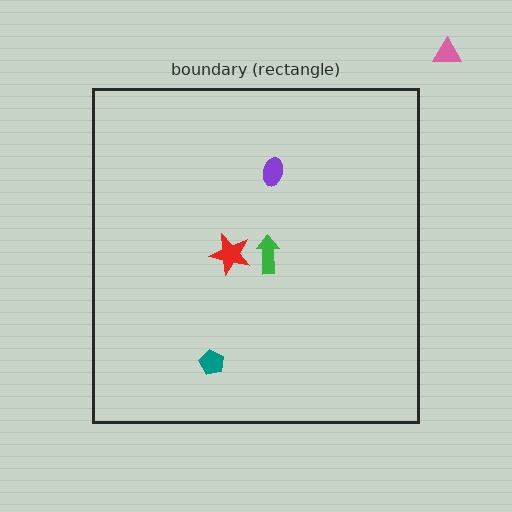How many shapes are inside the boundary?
4 inside, 1 outside.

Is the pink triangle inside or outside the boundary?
Outside.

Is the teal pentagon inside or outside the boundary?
Inside.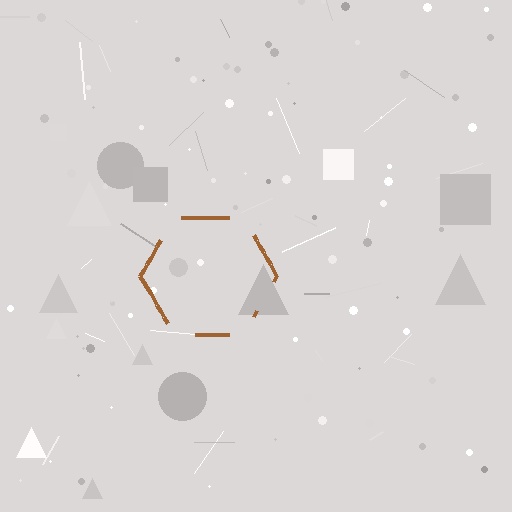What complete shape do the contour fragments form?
The contour fragments form a hexagon.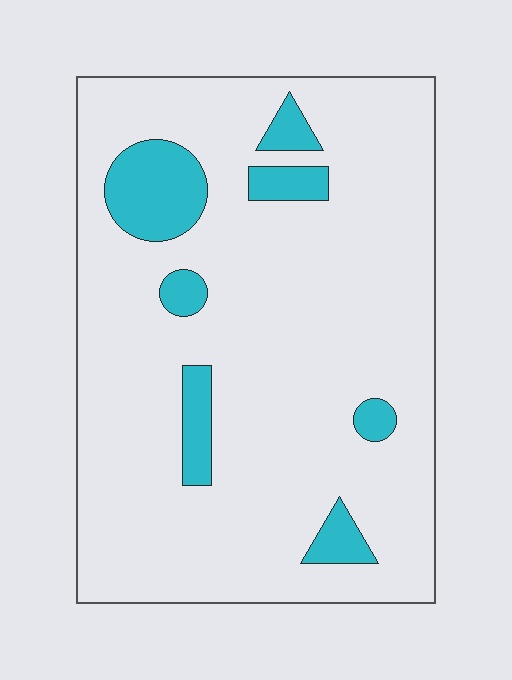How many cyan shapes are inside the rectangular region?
7.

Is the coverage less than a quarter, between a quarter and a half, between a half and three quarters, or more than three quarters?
Less than a quarter.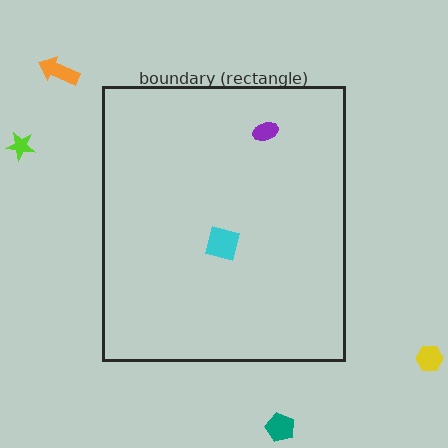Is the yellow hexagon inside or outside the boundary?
Outside.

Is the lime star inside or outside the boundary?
Outside.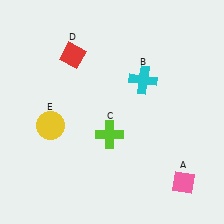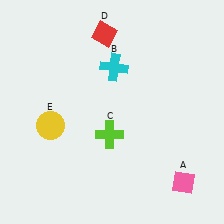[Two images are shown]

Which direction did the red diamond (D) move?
The red diamond (D) moved right.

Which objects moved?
The objects that moved are: the cyan cross (B), the red diamond (D).